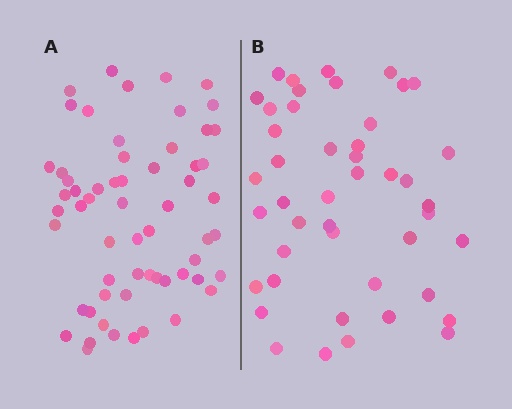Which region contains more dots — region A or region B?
Region A (the left region) has more dots.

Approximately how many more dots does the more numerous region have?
Region A has approximately 15 more dots than region B.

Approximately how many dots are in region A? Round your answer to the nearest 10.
About 60 dots.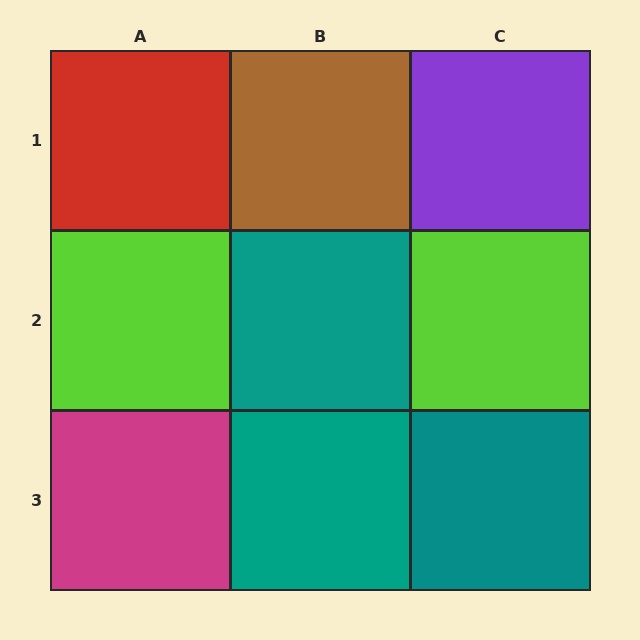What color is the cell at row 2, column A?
Lime.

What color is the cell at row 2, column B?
Teal.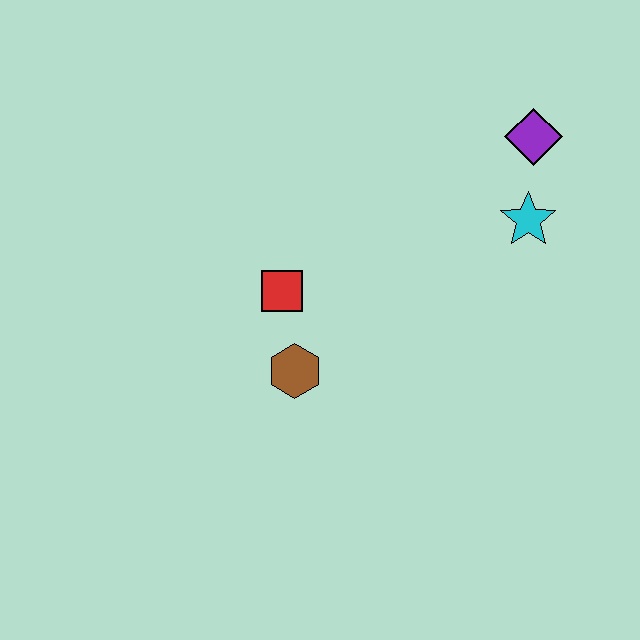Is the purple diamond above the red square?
Yes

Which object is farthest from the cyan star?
The brown hexagon is farthest from the cyan star.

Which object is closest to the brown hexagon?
The red square is closest to the brown hexagon.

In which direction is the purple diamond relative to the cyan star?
The purple diamond is above the cyan star.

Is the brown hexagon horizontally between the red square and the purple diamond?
Yes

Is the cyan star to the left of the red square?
No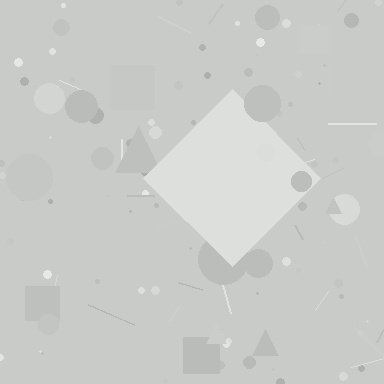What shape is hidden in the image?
A diamond is hidden in the image.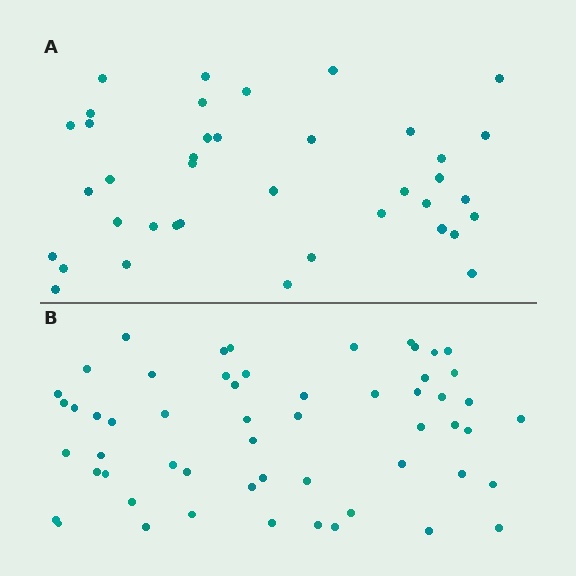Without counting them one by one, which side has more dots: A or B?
Region B (the bottom region) has more dots.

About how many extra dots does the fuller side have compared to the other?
Region B has approximately 15 more dots than region A.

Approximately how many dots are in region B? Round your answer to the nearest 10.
About 60 dots. (The exact count is 56, which rounds to 60.)